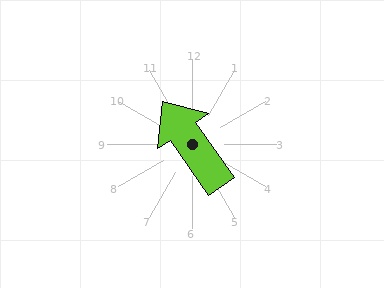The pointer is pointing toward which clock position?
Roughly 11 o'clock.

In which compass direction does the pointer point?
Northwest.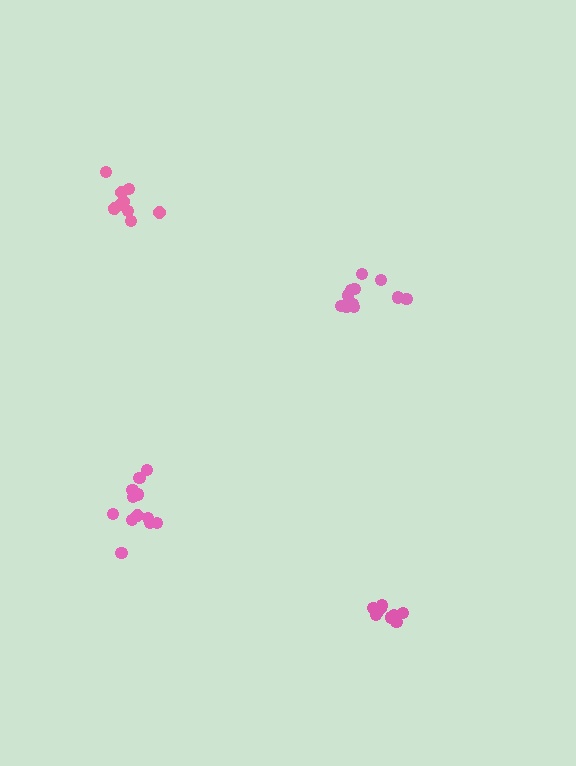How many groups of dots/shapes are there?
There are 4 groups.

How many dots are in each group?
Group 1: 11 dots, Group 2: 12 dots, Group 3: 11 dots, Group 4: 9 dots (43 total).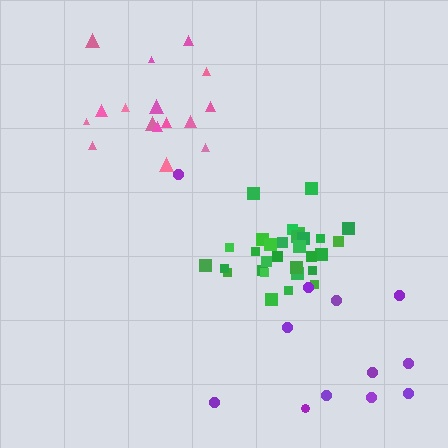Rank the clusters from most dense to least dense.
green, pink, purple.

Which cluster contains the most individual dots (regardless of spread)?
Green (30).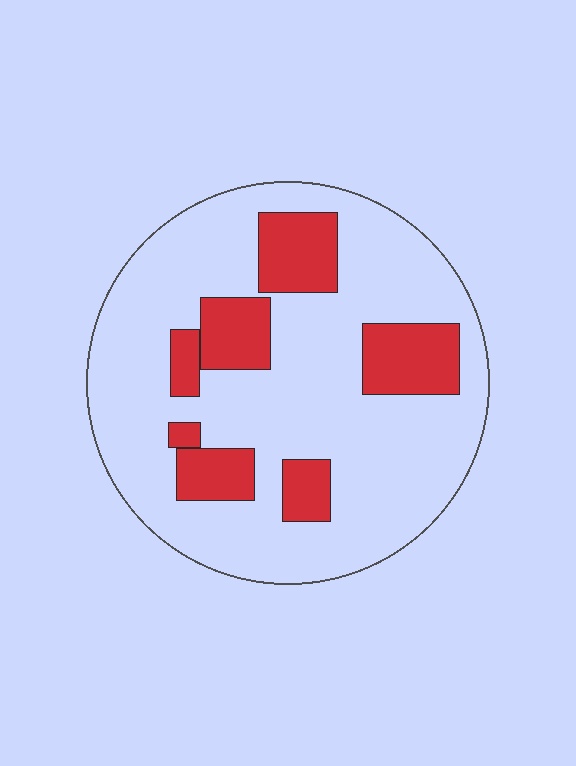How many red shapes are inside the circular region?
7.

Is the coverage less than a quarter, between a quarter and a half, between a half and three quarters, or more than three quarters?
Less than a quarter.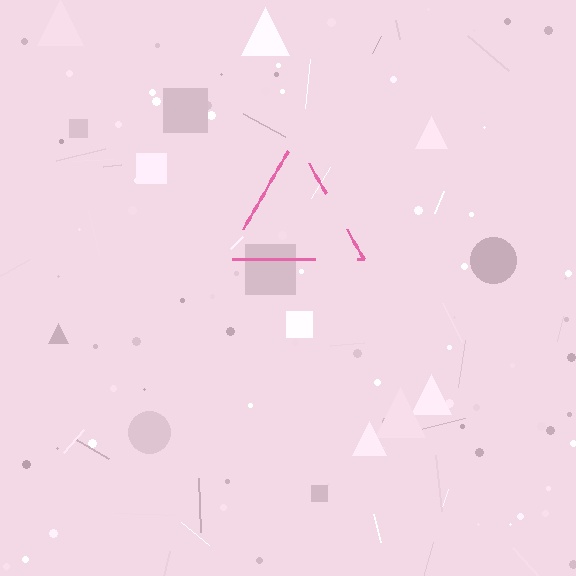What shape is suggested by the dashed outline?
The dashed outline suggests a triangle.